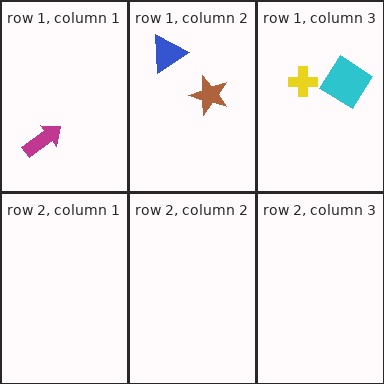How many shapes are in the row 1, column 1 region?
1.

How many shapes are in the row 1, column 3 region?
2.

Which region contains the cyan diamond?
The row 1, column 3 region.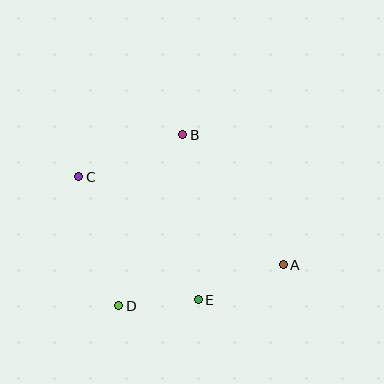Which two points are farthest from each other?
Points A and C are farthest from each other.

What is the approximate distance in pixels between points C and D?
The distance between C and D is approximately 135 pixels.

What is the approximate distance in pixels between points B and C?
The distance between B and C is approximately 112 pixels.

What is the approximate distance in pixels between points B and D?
The distance between B and D is approximately 183 pixels.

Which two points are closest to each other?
Points D and E are closest to each other.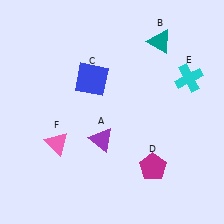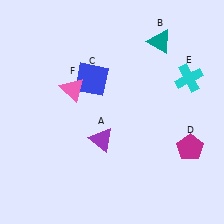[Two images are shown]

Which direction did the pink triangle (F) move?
The pink triangle (F) moved up.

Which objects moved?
The objects that moved are: the magenta pentagon (D), the pink triangle (F).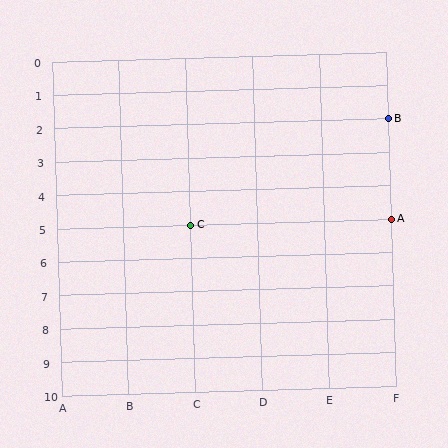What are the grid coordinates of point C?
Point C is at grid coordinates (C, 5).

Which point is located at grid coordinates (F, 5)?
Point A is at (F, 5).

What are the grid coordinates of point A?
Point A is at grid coordinates (F, 5).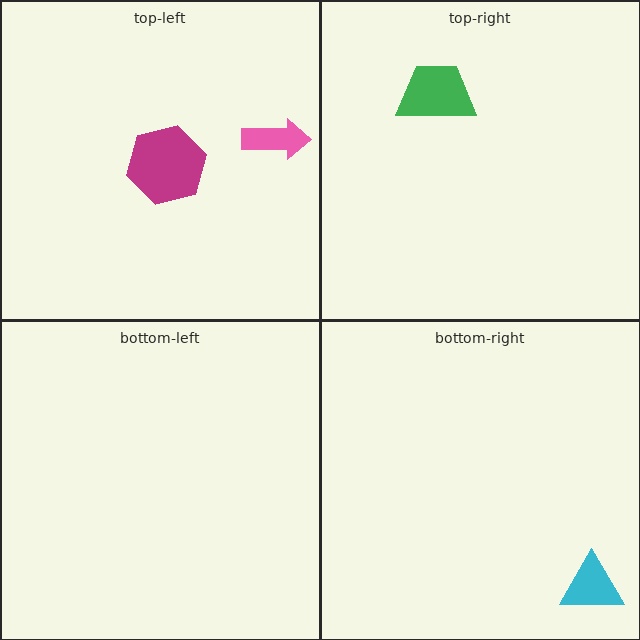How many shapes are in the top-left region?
2.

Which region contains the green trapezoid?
The top-right region.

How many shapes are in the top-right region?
1.